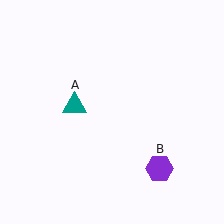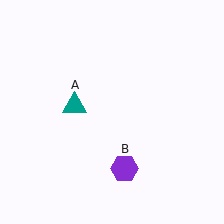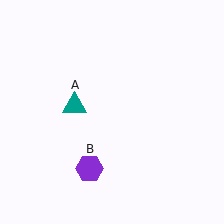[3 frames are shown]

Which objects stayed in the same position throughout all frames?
Teal triangle (object A) remained stationary.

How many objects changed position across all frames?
1 object changed position: purple hexagon (object B).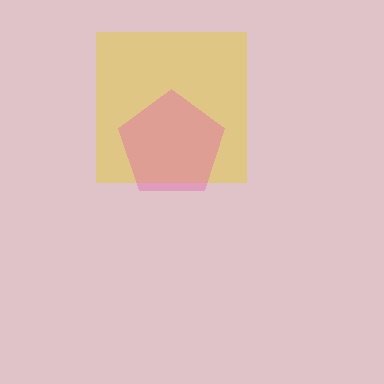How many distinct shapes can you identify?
There are 2 distinct shapes: a yellow square, a pink pentagon.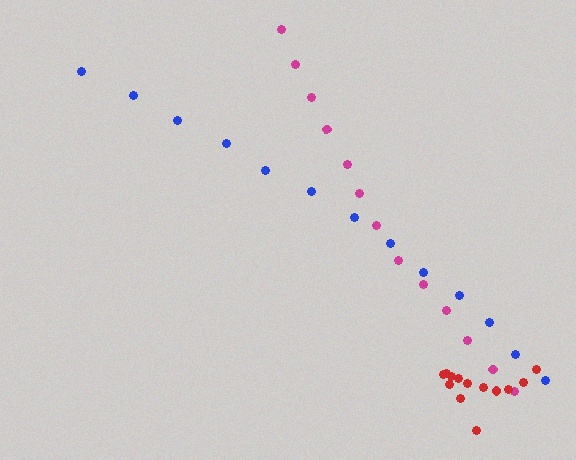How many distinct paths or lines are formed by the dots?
There are 3 distinct paths.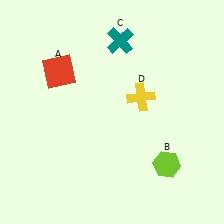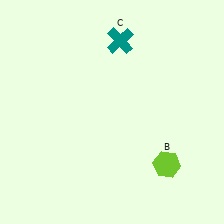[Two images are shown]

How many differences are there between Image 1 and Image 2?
There are 2 differences between the two images.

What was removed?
The red square (A), the yellow cross (D) were removed in Image 2.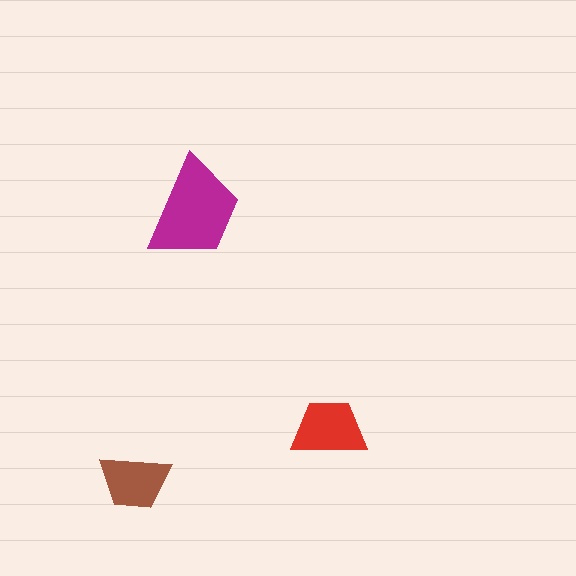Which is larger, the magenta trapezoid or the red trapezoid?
The magenta one.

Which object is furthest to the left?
The brown trapezoid is leftmost.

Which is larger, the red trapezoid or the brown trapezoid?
The red one.